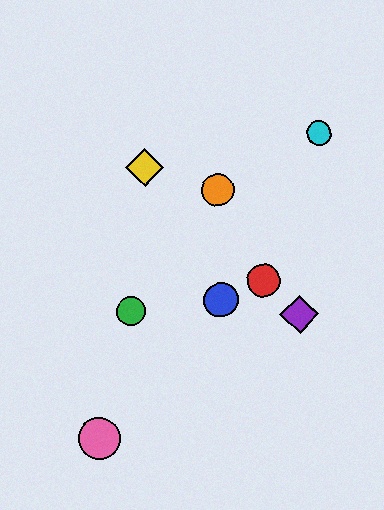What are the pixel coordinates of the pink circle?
The pink circle is at (100, 439).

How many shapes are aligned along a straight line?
3 shapes (the red circle, the yellow diamond, the purple diamond) are aligned along a straight line.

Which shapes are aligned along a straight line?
The red circle, the yellow diamond, the purple diamond are aligned along a straight line.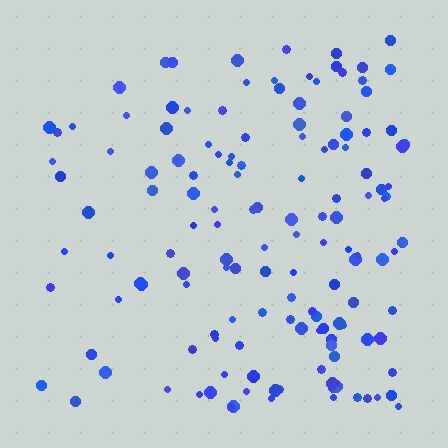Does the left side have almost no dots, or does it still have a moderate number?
Still a moderate number, just noticeably fewer than the right.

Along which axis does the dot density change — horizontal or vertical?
Horizontal.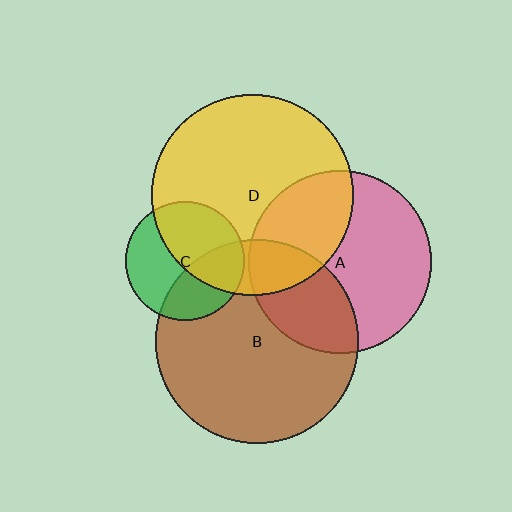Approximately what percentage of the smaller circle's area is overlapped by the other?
Approximately 35%.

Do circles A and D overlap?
Yes.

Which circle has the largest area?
Circle B (brown).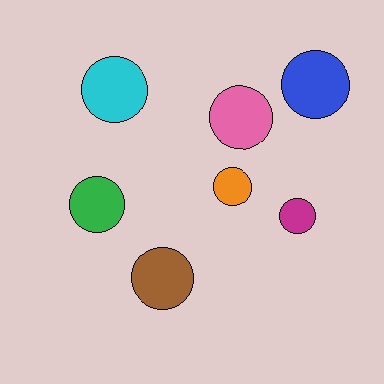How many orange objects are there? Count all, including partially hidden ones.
There is 1 orange object.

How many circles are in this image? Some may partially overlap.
There are 7 circles.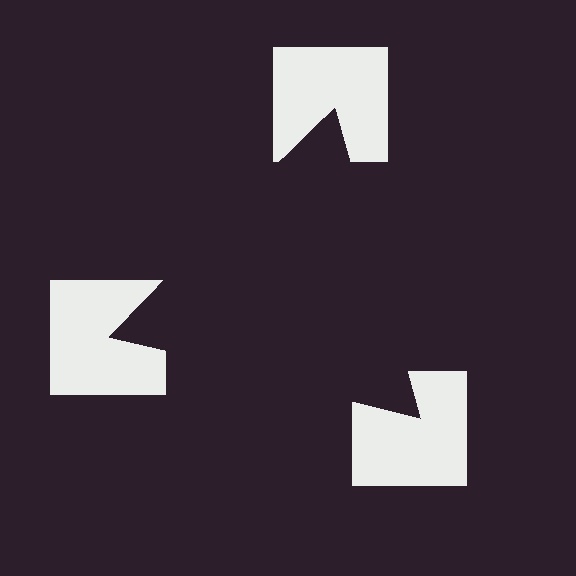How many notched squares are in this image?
There are 3 — one at each vertex of the illusory triangle.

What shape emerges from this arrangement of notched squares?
An illusory triangle — its edges are inferred from the aligned wedge cuts in the notched squares, not physically drawn.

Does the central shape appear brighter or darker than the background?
It typically appears slightly darker than the background, even though no actual brightness change is drawn.